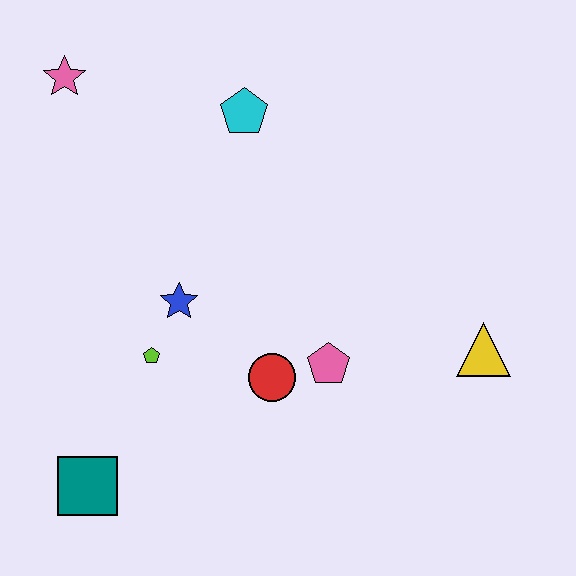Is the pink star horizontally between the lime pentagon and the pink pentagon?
No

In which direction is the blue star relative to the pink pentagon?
The blue star is to the left of the pink pentagon.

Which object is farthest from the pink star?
The yellow triangle is farthest from the pink star.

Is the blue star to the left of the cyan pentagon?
Yes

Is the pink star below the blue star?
No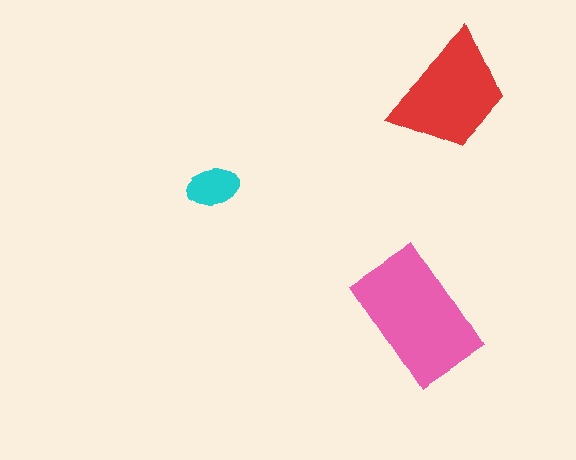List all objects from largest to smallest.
The pink rectangle, the red trapezoid, the cyan ellipse.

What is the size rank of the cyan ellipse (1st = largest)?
3rd.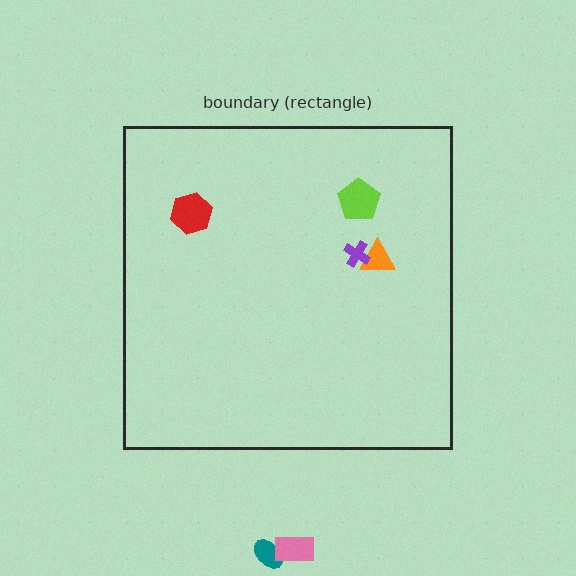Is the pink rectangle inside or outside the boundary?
Outside.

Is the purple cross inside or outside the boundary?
Inside.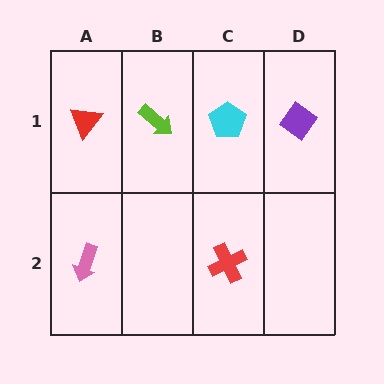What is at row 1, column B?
A lime arrow.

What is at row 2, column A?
A pink arrow.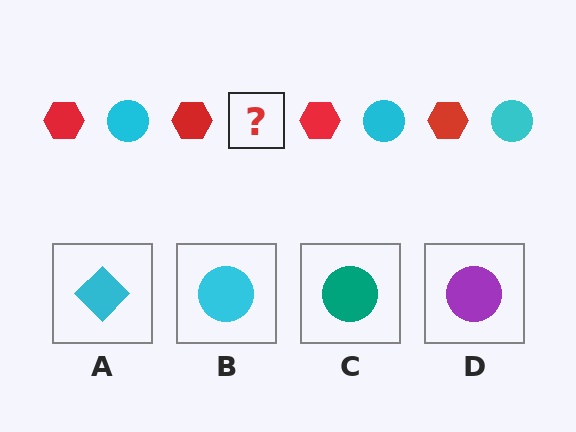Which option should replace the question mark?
Option B.